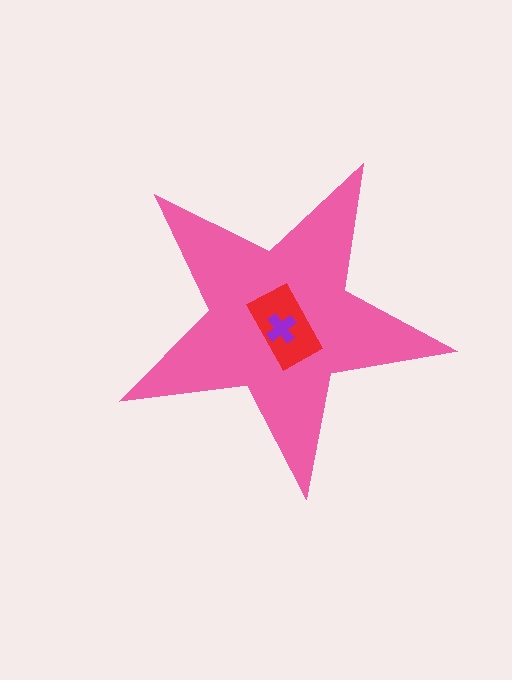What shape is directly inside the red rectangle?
The purple cross.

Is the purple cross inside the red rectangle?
Yes.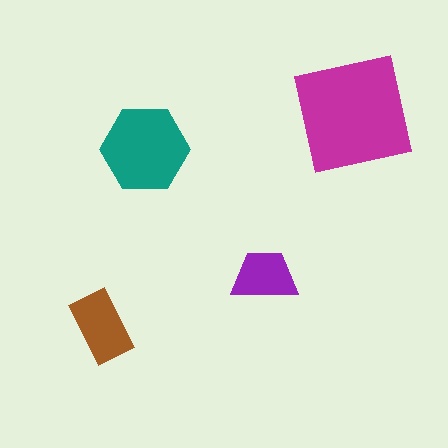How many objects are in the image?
There are 4 objects in the image.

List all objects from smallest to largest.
The purple trapezoid, the brown rectangle, the teal hexagon, the magenta square.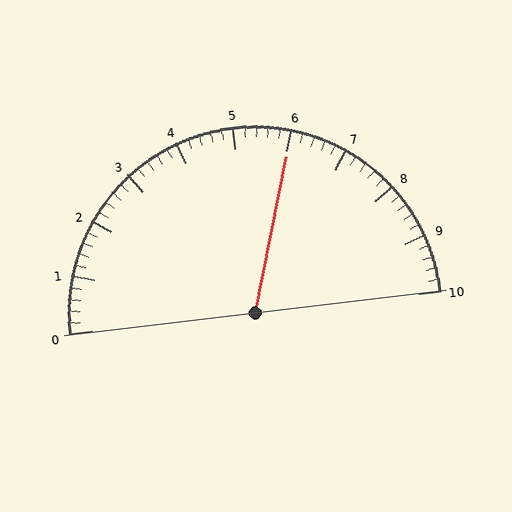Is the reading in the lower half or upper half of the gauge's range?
The reading is in the upper half of the range (0 to 10).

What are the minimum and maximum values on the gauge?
The gauge ranges from 0 to 10.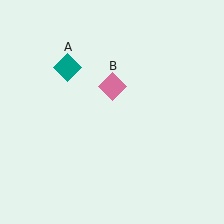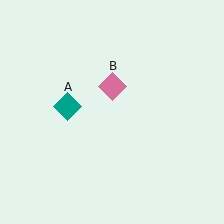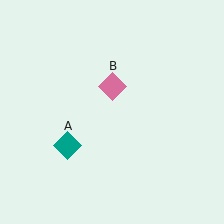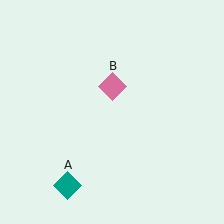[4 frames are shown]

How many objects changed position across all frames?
1 object changed position: teal diamond (object A).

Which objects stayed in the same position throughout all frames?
Pink diamond (object B) remained stationary.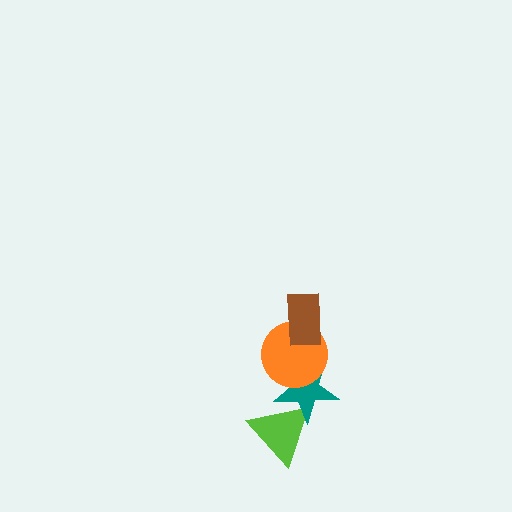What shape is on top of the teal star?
The orange circle is on top of the teal star.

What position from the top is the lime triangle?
The lime triangle is 4th from the top.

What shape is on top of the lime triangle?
The teal star is on top of the lime triangle.